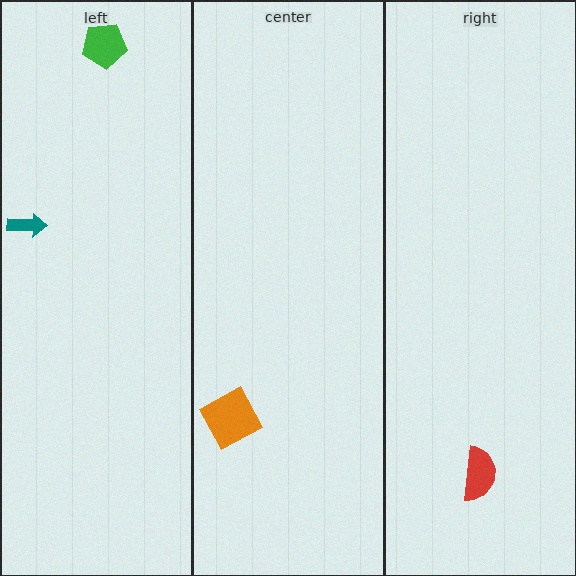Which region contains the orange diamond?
The center region.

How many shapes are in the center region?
1.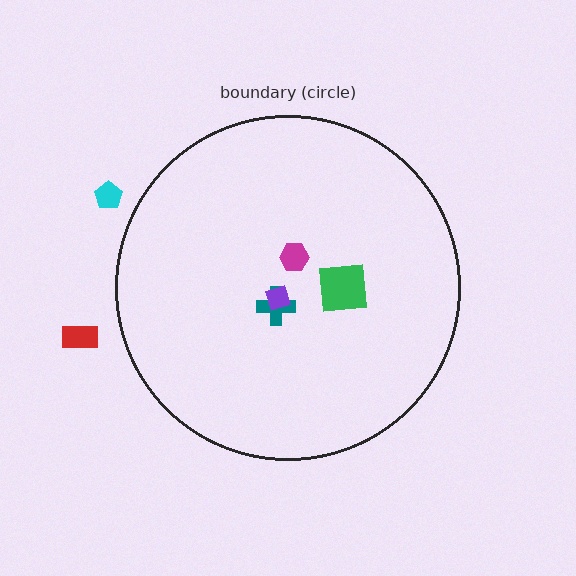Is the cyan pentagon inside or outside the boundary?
Outside.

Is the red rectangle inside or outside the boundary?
Outside.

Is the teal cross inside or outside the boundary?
Inside.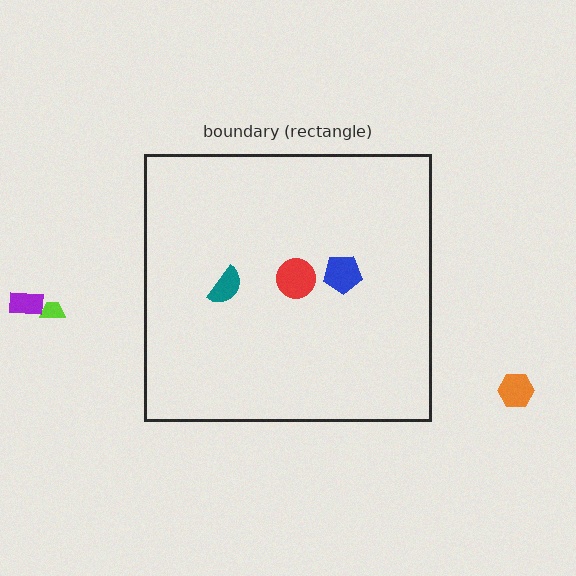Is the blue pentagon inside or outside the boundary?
Inside.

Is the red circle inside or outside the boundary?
Inside.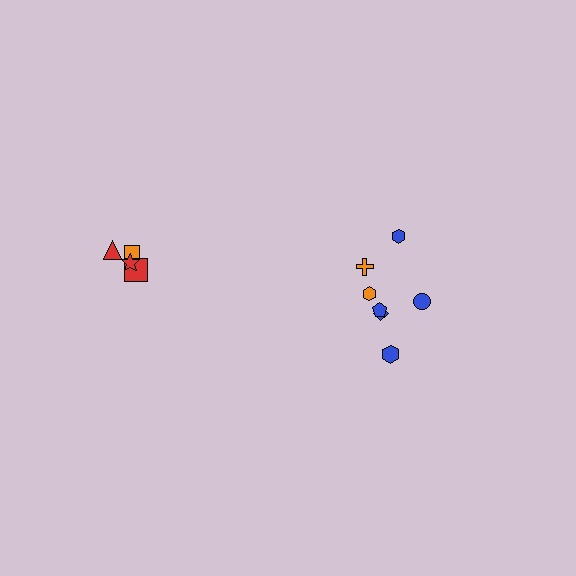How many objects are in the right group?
There are 7 objects.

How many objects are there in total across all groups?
There are 11 objects.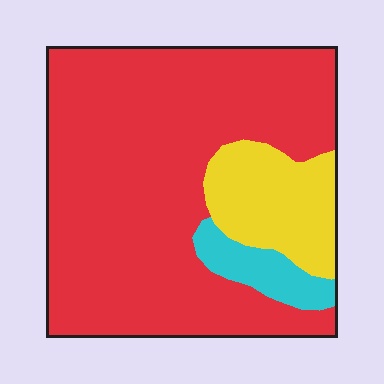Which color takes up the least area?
Cyan, at roughly 5%.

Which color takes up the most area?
Red, at roughly 75%.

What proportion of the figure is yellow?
Yellow takes up less than a quarter of the figure.